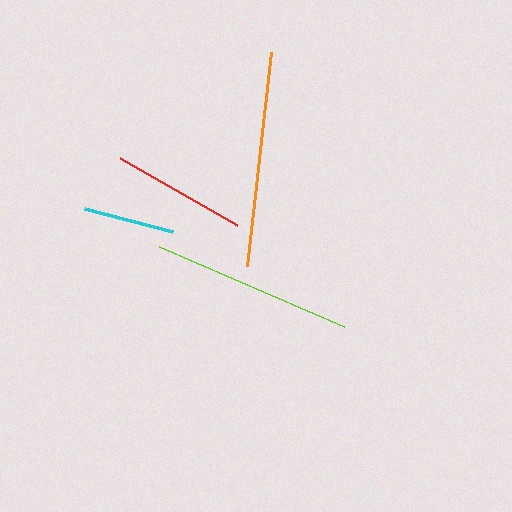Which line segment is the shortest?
The cyan line is the shortest at approximately 91 pixels.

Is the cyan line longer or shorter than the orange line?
The orange line is longer than the cyan line.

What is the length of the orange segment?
The orange segment is approximately 216 pixels long.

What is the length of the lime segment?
The lime segment is approximately 201 pixels long.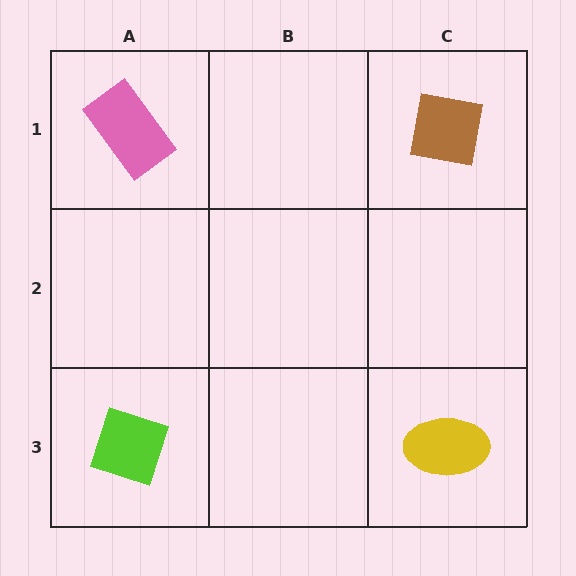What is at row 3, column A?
A lime diamond.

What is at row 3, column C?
A yellow ellipse.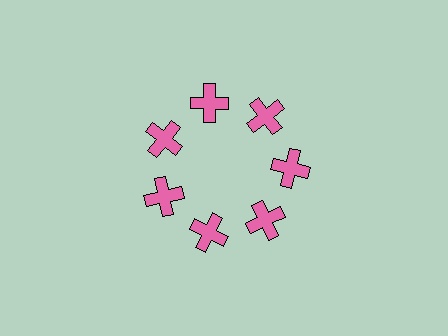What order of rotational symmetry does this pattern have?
This pattern has 7-fold rotational symmetry.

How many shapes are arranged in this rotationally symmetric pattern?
There are 7 shapes, arranged in 7 groups of 1.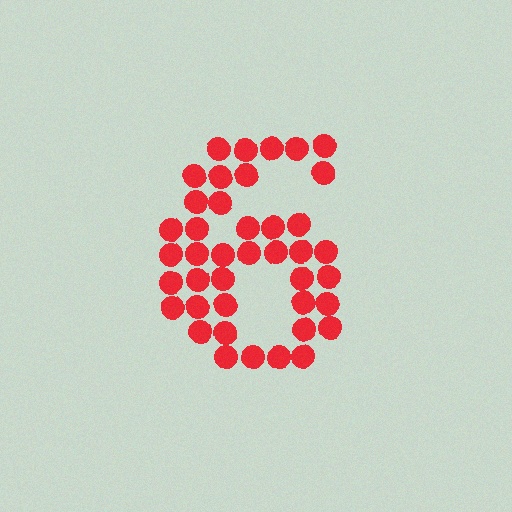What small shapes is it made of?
It is made of small circles.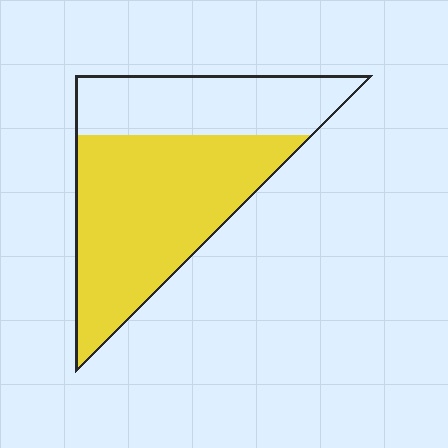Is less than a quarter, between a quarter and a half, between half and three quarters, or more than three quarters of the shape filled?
Between half and three quarters.